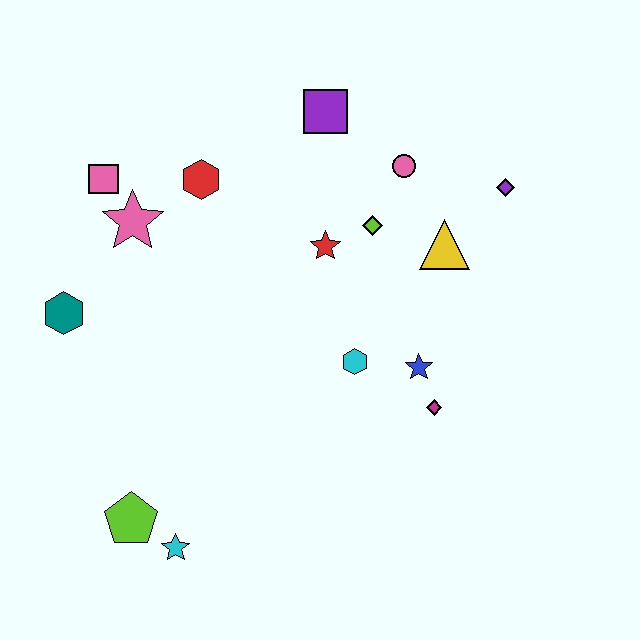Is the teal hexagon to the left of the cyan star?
Yes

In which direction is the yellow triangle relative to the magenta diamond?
The yellow triangle is above the magenta diamond.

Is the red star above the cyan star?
Yes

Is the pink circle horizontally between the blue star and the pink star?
Yes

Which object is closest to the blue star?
The magenta diamond is closest to the blue star.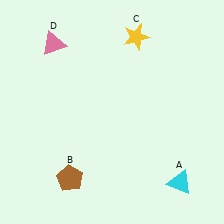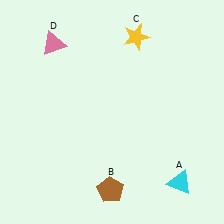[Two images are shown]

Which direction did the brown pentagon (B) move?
The brown pentagon (B) moved right.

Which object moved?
The brown pentagon (B) moved right.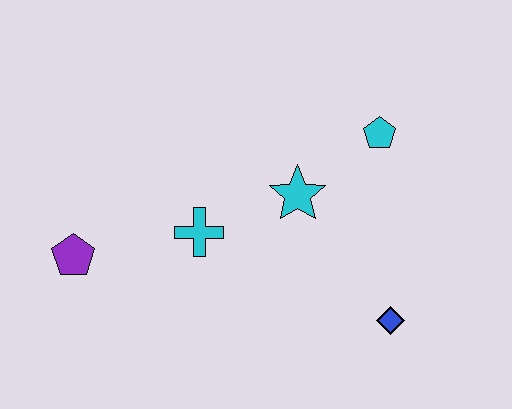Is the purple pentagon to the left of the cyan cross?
Yes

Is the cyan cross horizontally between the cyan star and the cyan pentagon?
No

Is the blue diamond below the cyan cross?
Yes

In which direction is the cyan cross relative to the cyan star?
The cyan cross is to the left of the cyan star.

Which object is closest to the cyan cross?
The cyan star is closest to the cyan cross.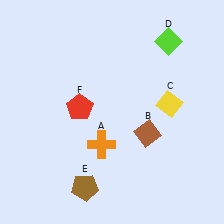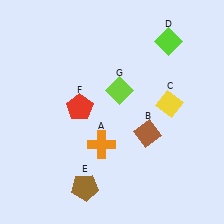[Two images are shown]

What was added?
A lime diamond (G) was added in Image 2.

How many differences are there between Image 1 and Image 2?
There is 1 difference between the two images.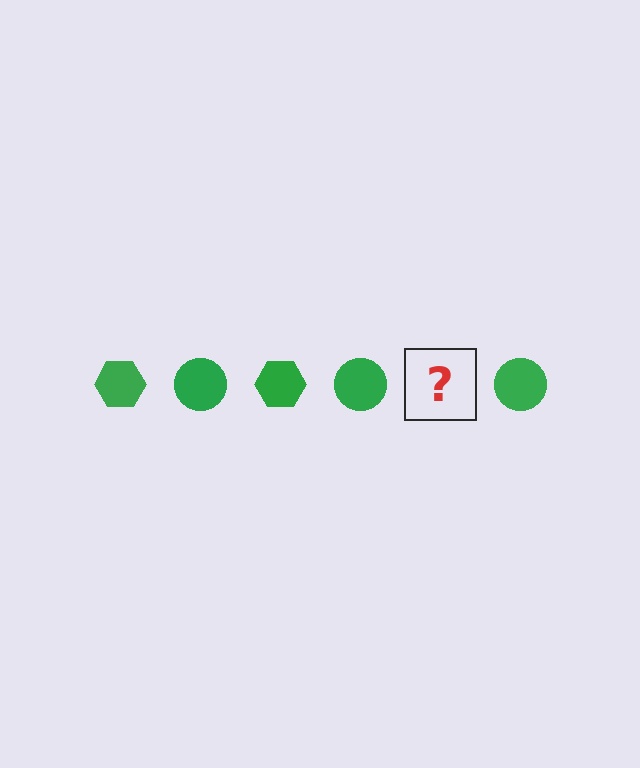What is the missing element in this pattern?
The missing element is a green hexagon.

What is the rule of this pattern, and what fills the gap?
The rule is that the pattern cycles through hexagon, circle shapes in green. The gap should be filled with a green hexagon.